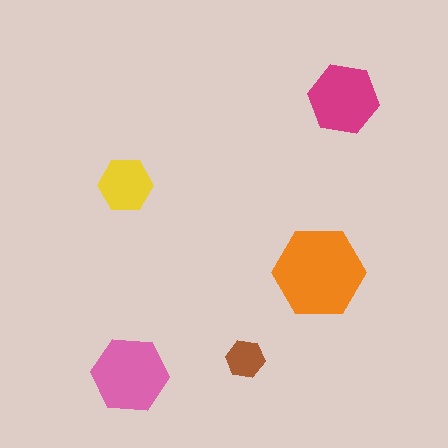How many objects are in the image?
There are 5 objects in the image.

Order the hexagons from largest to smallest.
the orange one, the pink one, the magenta one, the yellow one, the brown one.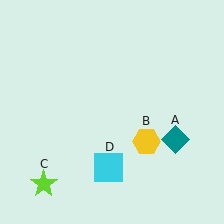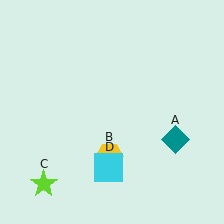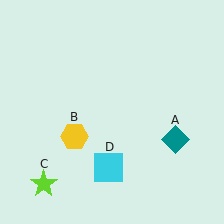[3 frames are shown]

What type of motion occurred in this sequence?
The yellow hexagon (object B) rotated clockwise around the center of the scene.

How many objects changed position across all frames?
1 object changed position: yellow hexagon (object B).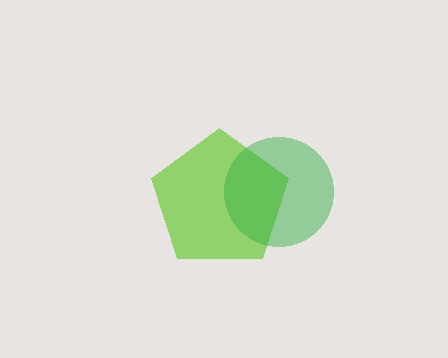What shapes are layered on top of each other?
The layered shapes are: a lime pentagon, a green circle.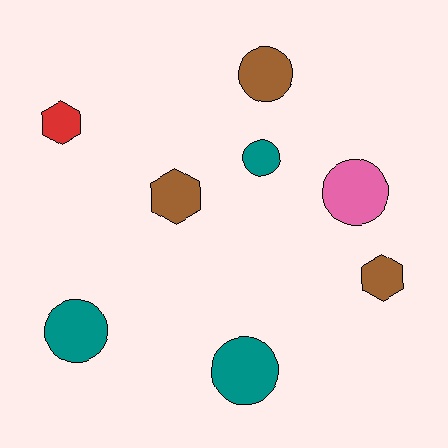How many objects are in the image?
There are 8 objects.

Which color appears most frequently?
Brown, with 3 objects.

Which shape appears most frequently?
Circle, with 5 objects.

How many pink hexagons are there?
There are no pink hexagons.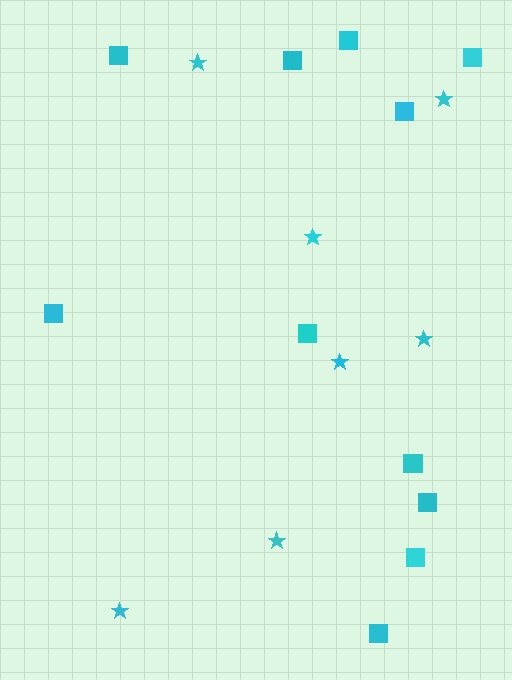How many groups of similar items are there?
There are 2 groups: one group of stars (7) and one group of squares (11).